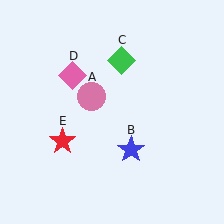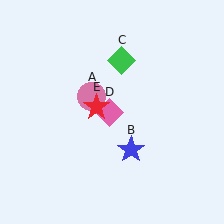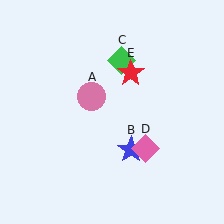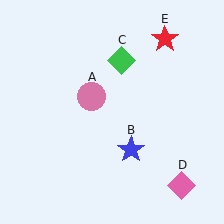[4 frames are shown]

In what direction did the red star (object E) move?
The red star (object E) moved up and to the right.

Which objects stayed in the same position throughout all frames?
Pink circle (object A) and blue star (object B) and green diamond (object C) remained stationary.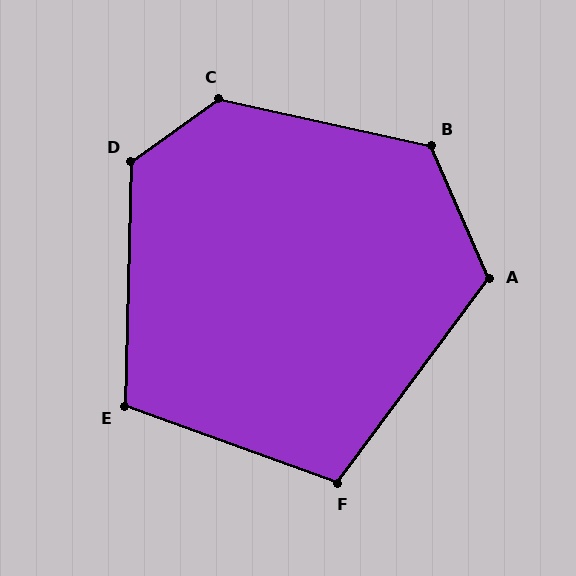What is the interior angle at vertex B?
Approximately 126 degrees (obtuse).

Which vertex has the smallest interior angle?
F, at approximately 107 degrees.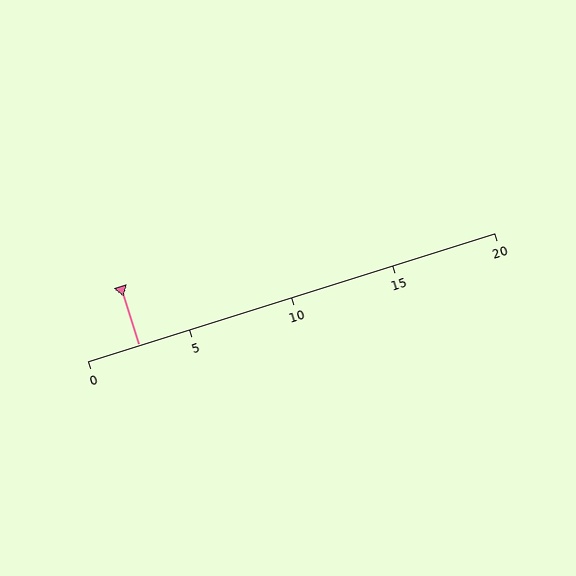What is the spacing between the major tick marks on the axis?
The major ticks are spaced 5 apart.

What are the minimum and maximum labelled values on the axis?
The axis runs from 0 to 20.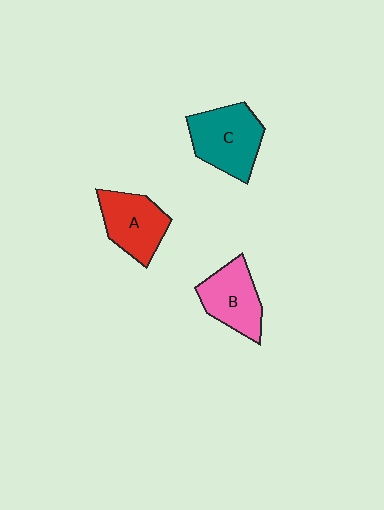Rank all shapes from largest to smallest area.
From largest to smallest: C (teal), A (red), B (pink).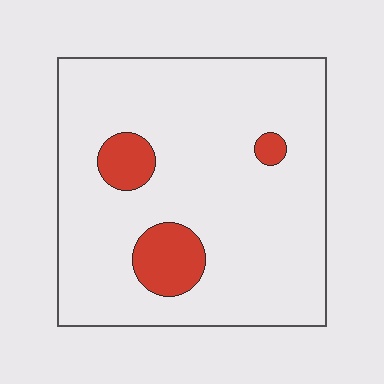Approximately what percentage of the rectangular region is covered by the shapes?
Approximately 10%.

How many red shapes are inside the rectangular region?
3.